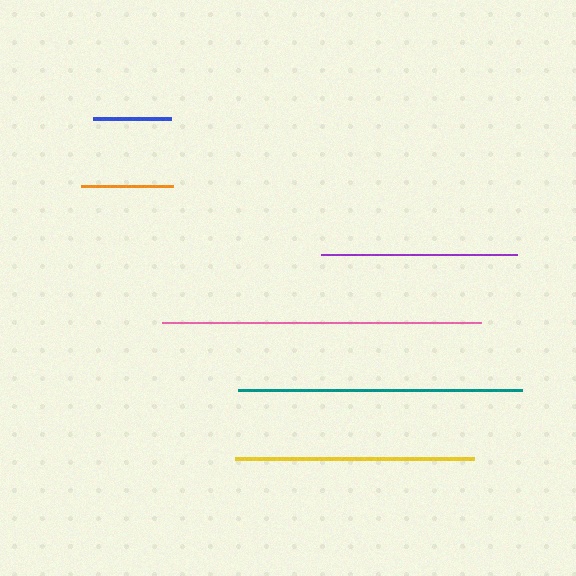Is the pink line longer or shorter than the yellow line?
The pink line is longer than the yellow line.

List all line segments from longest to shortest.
From longest to shortest: pink, teal, yellow, purple, orange, blue.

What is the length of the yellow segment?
The yellow segment is approximately 239 pixels long.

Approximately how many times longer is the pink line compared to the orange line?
The pink line is approximately 3.5 times the length of the orange line.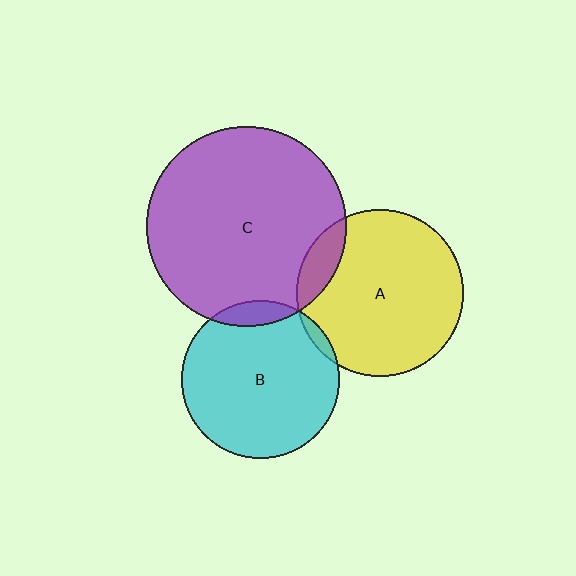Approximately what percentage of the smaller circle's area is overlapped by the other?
Approximately 5%.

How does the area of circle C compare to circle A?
Approximately 1.4 times.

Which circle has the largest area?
Circle C (purple).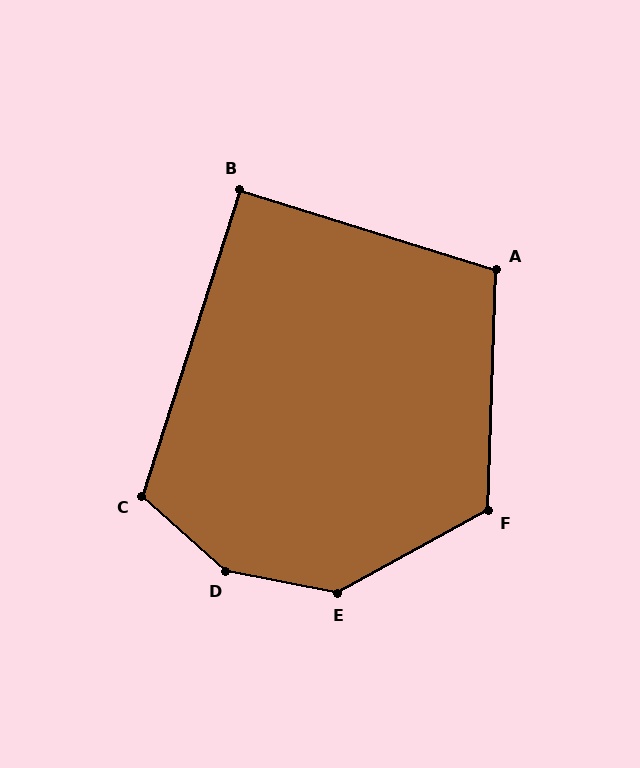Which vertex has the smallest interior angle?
B, at approximately 90 degrees.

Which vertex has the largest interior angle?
D, at approximately 149 degrees.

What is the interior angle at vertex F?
Approximately 121 degrees (obtuse).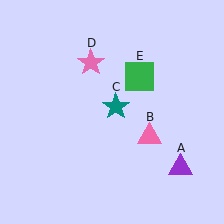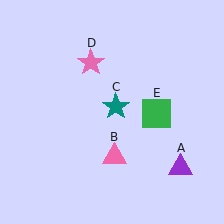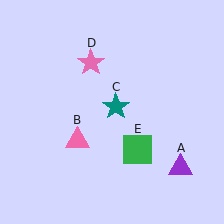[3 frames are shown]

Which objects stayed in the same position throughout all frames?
Purple triangle (object A) and teal star (object C) and pink star (object D) remained stationary.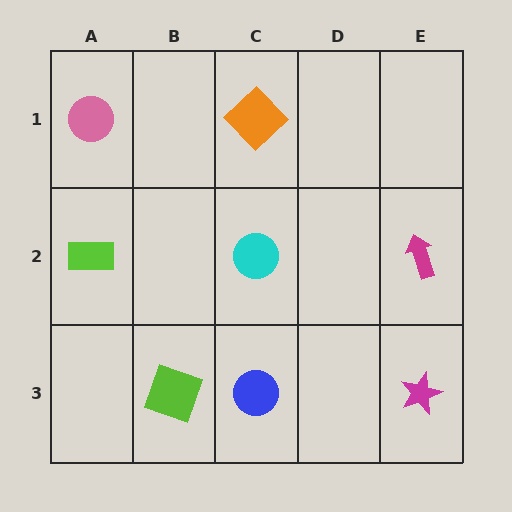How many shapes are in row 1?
2 shapes.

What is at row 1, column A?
A pink circle.